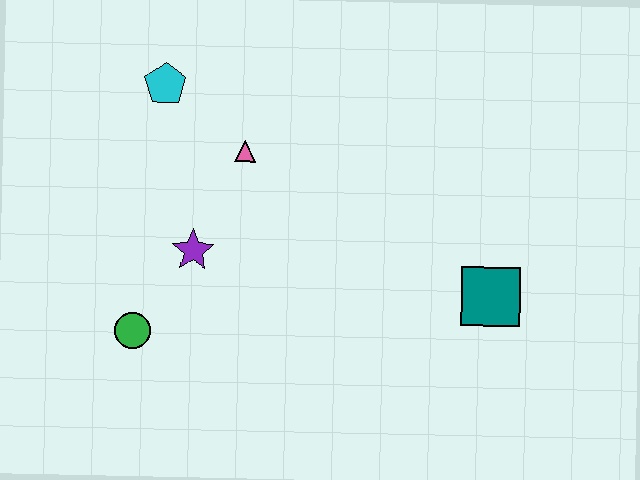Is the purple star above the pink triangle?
No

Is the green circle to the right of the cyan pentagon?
No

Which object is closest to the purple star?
The green circle is closest to the purple star.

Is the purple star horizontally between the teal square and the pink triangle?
No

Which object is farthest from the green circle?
The teal square is farthest from the green circle.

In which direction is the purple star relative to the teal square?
The purple star is to the left of the teal square.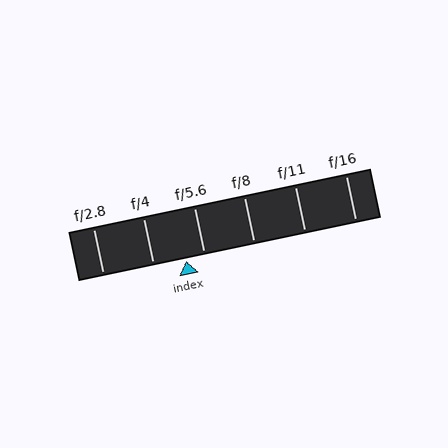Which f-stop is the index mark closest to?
The index mark is closest to f/5.6.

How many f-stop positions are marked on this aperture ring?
There are 6 f-stop positions marked.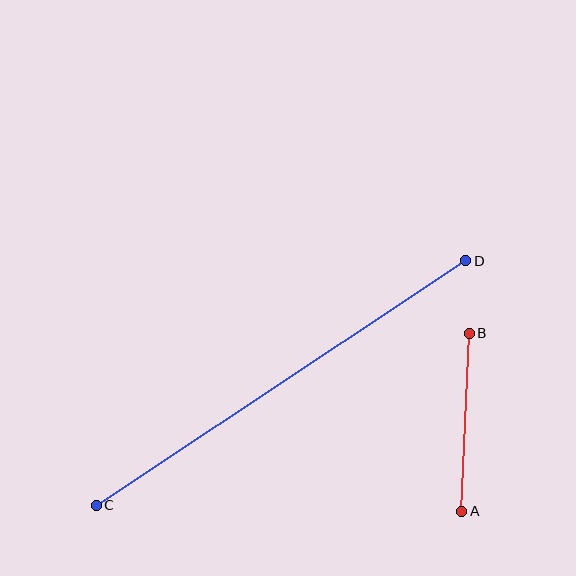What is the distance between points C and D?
The distance is approximately 443 pixels.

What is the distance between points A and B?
The distance is approximately 178 pixels.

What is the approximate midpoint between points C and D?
The midpoint is at approximately (281, 383) pixels.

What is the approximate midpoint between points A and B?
The midpoint is at approximately (466, 422) pixels.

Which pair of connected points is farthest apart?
Points C and D are farthest apart.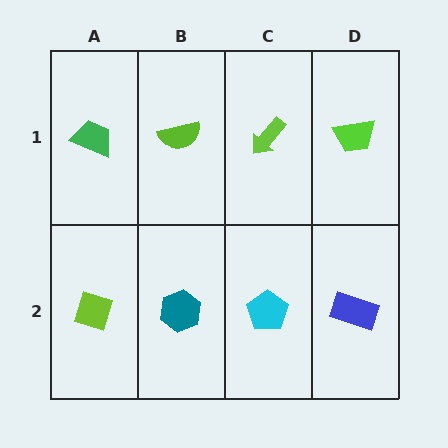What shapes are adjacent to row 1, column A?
A lime diamond (row 2, column A), a lime semicircle (row 1, column B).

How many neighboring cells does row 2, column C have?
3.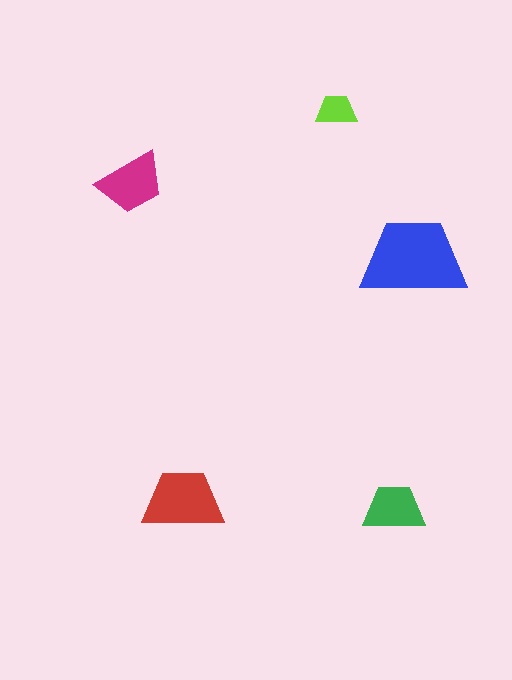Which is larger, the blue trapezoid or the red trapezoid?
The blue one.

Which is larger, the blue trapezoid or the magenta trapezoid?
The blue one.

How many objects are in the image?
There are 5 objects in the image.